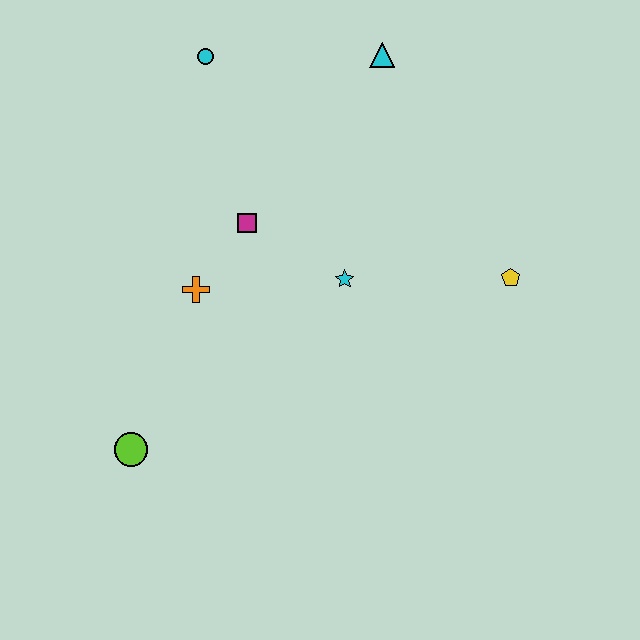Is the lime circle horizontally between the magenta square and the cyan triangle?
No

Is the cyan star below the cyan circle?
Yes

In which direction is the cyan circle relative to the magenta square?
The cyan circle is above the magenta square.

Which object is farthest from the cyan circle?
The lime circle is farthest from the cyan circle.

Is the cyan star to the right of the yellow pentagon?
No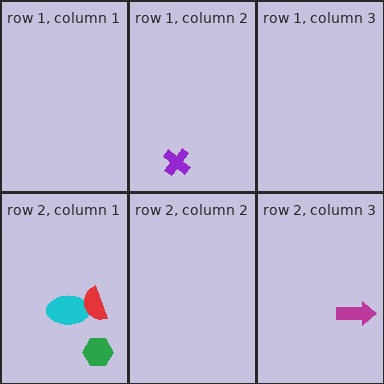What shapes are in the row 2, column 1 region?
The cyan ellipse, the green hexagon, the red semicircle.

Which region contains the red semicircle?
The row 2, column 1 region.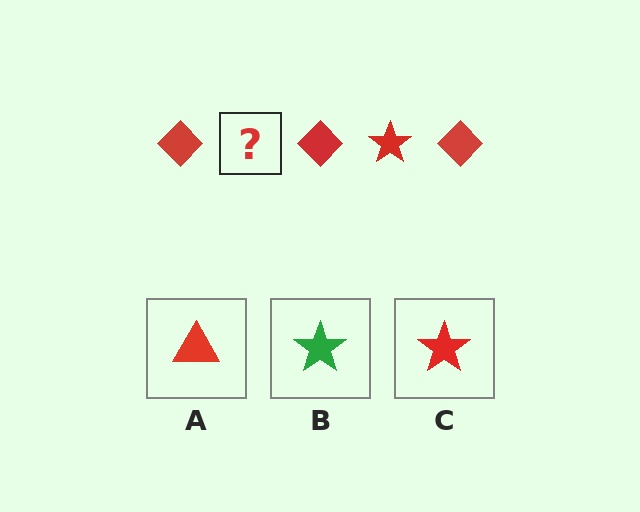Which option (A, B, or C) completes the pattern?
C.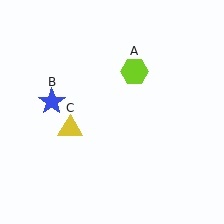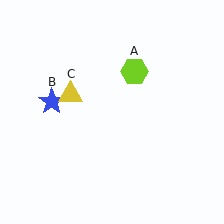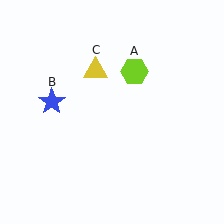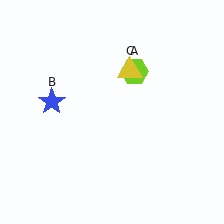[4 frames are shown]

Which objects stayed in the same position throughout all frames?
Lime hexagon (object A) and blue star (object B) remained stationary.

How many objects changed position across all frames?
1 object changed position: yellow triangle (object C).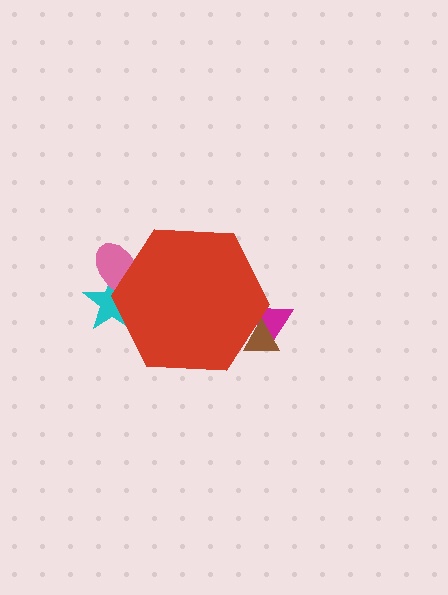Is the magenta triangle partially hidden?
Yes, the magenta triangle is partially hidden behind the red hexagon.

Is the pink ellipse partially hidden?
Yes, the pink ellipse is partially hidden behind the red hexagon.